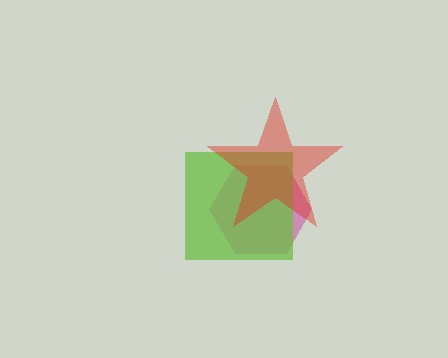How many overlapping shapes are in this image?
There are 3 overlapping shapes in the image.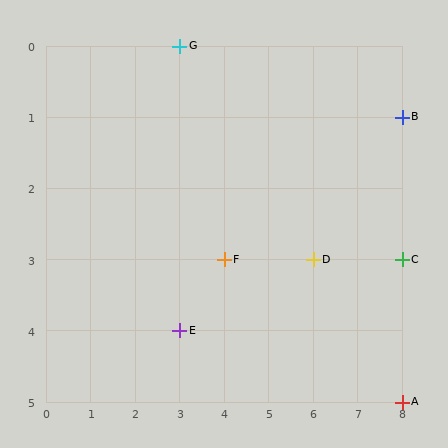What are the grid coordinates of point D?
Point D is at grid coordinates (6, 3).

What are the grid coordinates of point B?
Point B is at grid coordinates (8, 1).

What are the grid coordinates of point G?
Point G is at grid coordinates (3, 0).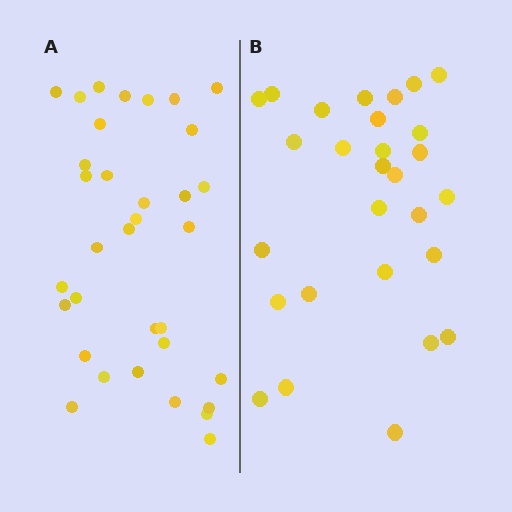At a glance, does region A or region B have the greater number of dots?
Region A (the left region) has more dots.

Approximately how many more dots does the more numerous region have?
Region A has about 6 more dots than region B.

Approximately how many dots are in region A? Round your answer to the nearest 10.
About 30 dots. (The exact count is 34, which rounds to 30.)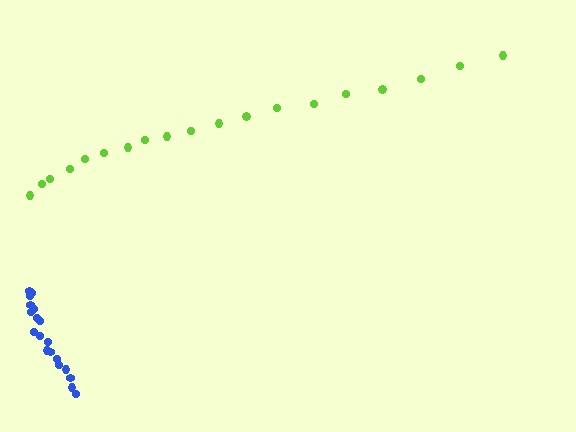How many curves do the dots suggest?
There are 2 distinct paths.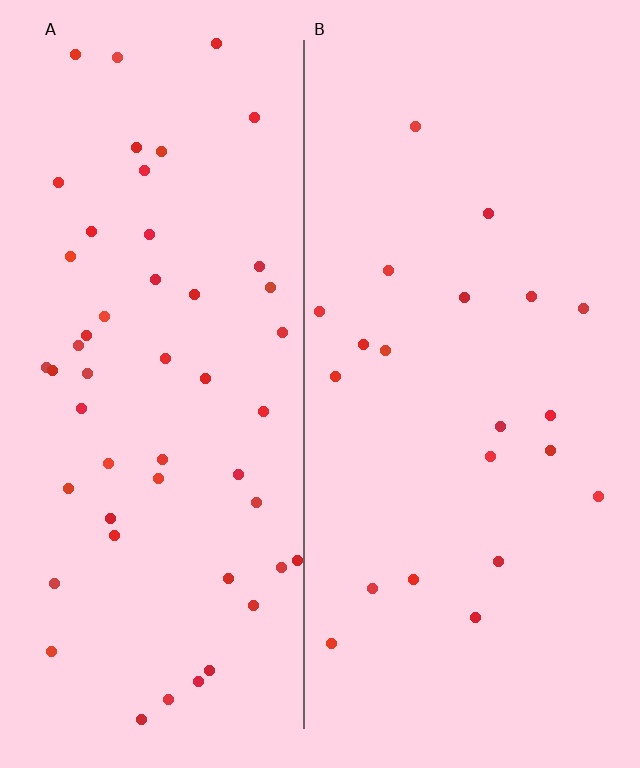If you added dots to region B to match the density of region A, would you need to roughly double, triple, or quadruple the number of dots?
Approximately double.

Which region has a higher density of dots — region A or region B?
A (the left).